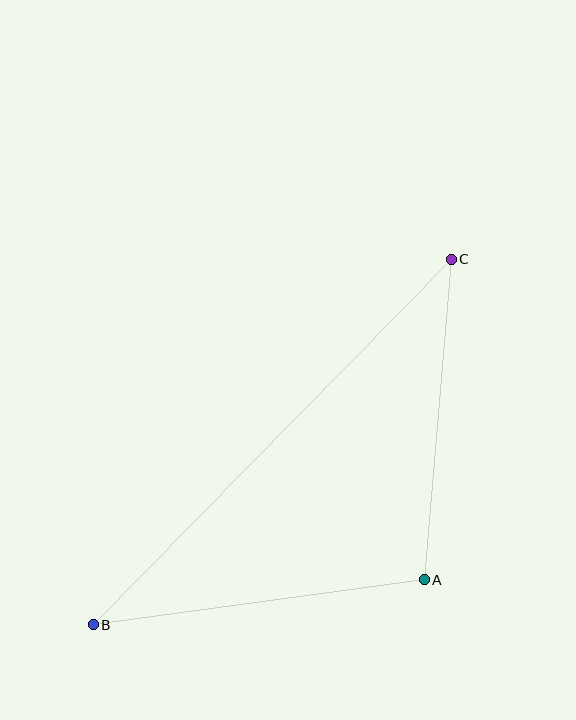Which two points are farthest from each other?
Points B and C are farthest from each other.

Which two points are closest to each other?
Points A and C are closest to each other.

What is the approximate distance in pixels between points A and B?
The distance between A and B is approximately 334 pixels.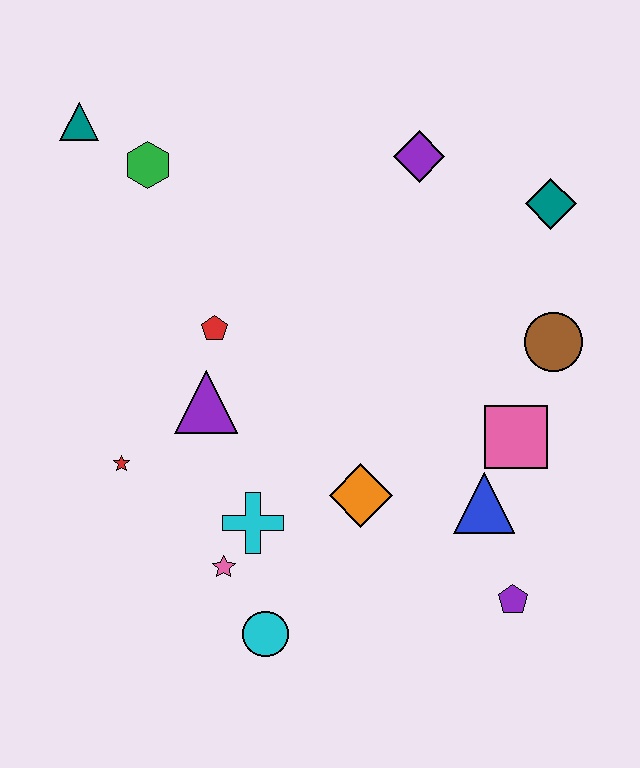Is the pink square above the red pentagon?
No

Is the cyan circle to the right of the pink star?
Yes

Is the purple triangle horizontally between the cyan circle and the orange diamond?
No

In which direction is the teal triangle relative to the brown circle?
The teal triangle is to the left of the brown circle.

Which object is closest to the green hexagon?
The teal triangle is closest to the green hexagon.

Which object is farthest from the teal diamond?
The cyan circle is farthest from the teal diamond.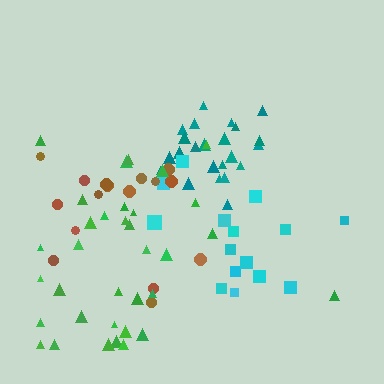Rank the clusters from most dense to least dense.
teal, brown, green, cyan.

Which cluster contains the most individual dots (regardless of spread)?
Green (35).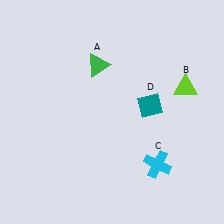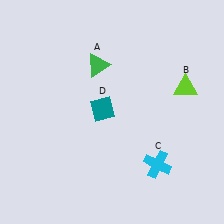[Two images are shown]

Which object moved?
The teal diamond (D) moved left.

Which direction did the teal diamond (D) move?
The teal diamond (D) moved left.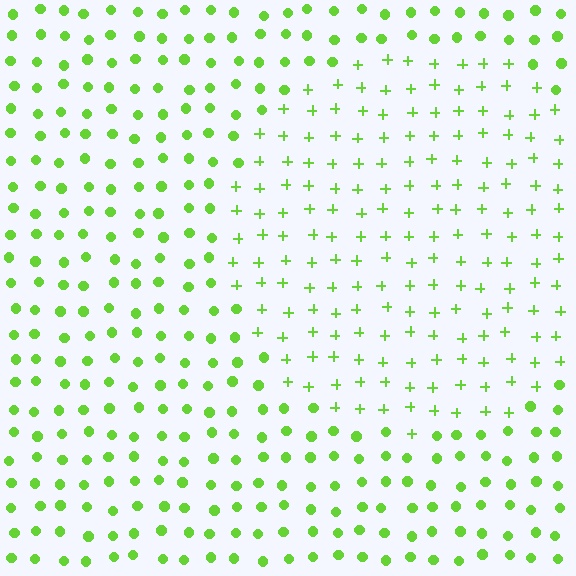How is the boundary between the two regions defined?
The boundary is defined by a change in element shape: plus signs inside vs. circles outside. All elements share the same color and spacing.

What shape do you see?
I see a circle.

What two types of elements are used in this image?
The image uses plus signs inside the circle region and circles outside it.